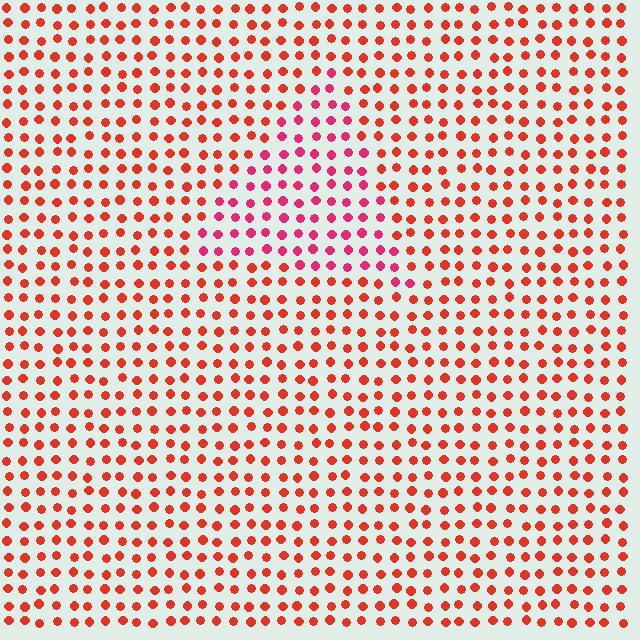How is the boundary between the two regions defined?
The boundary is defined purely by a slight shift in hue (about 29 degrees). Spacing, size, and orientation are identical on both sides.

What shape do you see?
I see a triangle.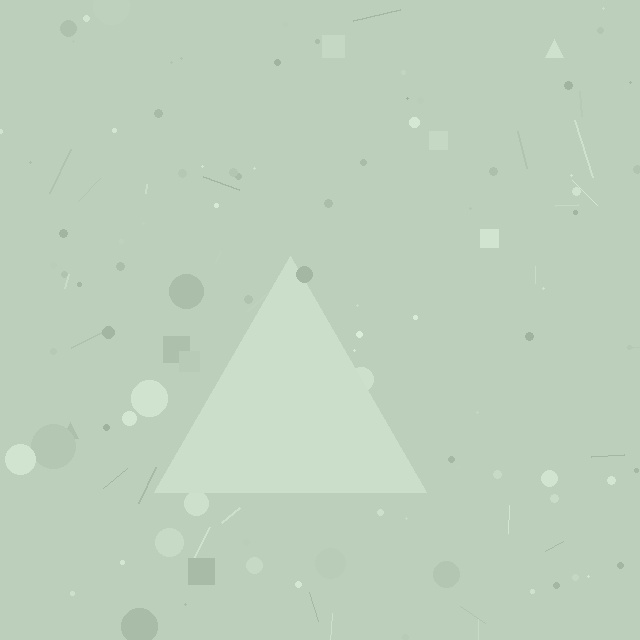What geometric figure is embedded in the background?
A triangle is embedded in the background.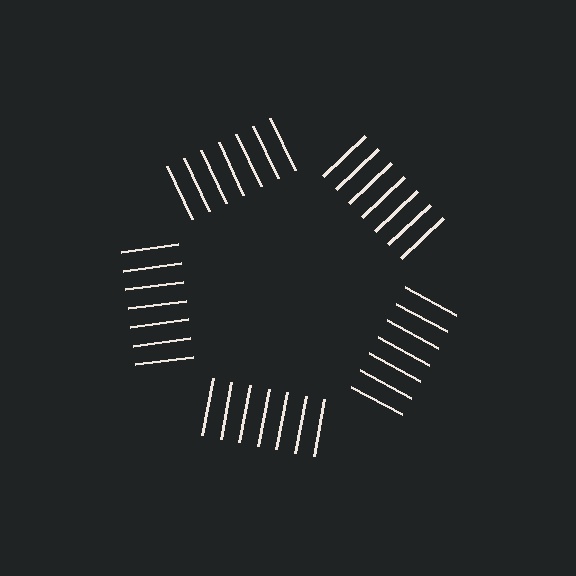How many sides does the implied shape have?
5 sides — the line-ends trace a pentagon.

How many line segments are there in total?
35 — 7 along each of the 5 edges.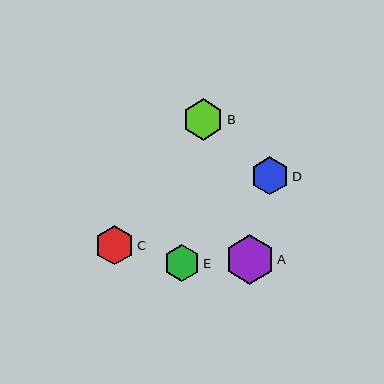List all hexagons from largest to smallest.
From largest to smallest: A, B, C, D, E.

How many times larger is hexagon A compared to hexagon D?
Hexagon A is approximately 1.3 times the size of hexagon D.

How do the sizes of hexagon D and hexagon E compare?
Hexagon D and hexagon E are approximately the same size.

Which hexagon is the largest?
Hexagon A is the largest with a size of approximately 49 pixels.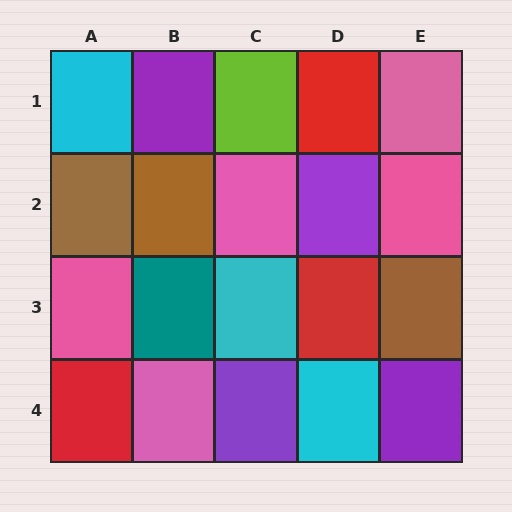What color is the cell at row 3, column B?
Teal.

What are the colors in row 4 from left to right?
Red, pink, purple, cyan, purple.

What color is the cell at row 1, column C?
Lime.